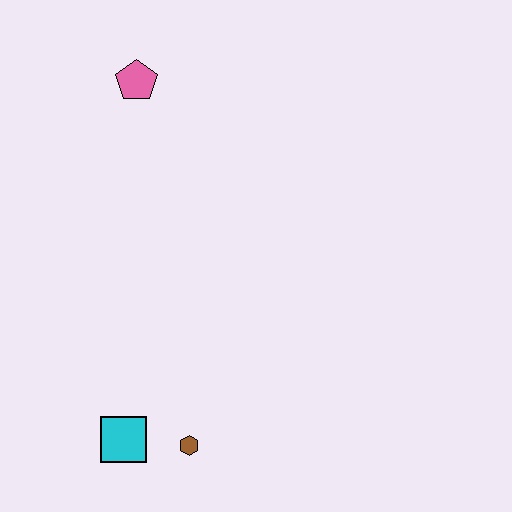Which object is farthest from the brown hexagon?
The pink pentagon is farthest from the brown hexagon.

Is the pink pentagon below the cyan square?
No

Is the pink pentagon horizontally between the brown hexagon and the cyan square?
Yes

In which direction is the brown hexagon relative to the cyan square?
The brown hexagon is to the right of the cyan square.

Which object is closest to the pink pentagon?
The cyan square is closest to the pink pentagon.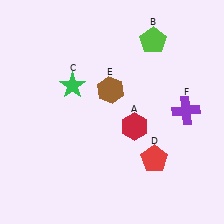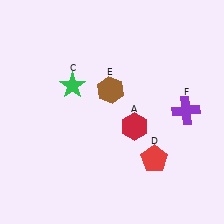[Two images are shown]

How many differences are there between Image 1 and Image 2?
There is 1 difference between the two images.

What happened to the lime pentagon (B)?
The lime pentagon (B) was removed in Image 2. It was in the top-right area of Image 1.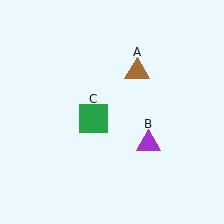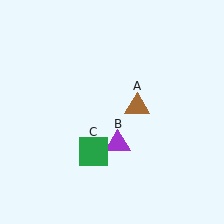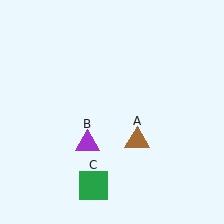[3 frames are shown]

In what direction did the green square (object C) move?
The green square (object C) moved down.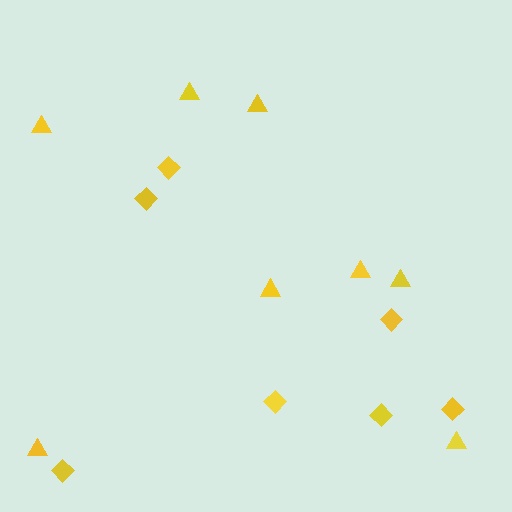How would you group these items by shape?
There are 2 groups: one group of triangles (8) and one group of diamonds (7).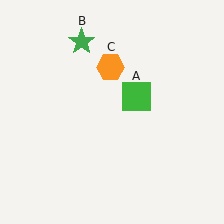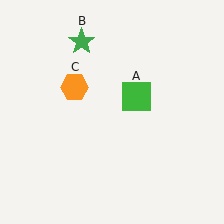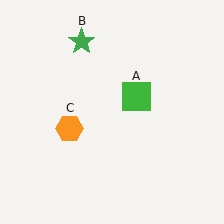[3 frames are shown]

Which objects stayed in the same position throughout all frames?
Green square (object A) and green star (object B) remained stationary.